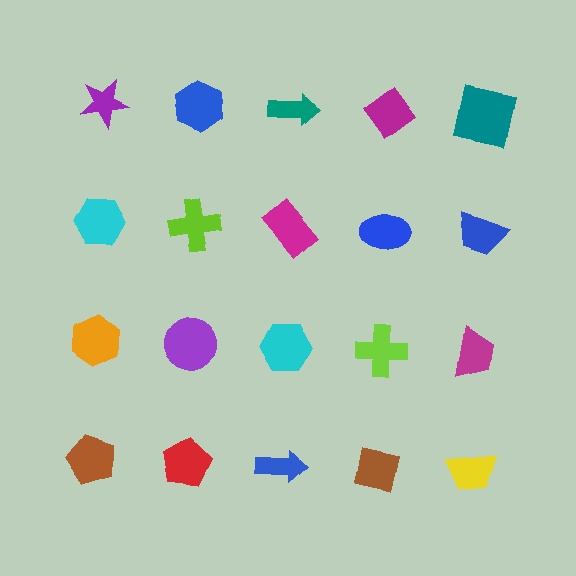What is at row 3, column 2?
A purple circle.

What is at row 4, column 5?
A yellow trapezoid.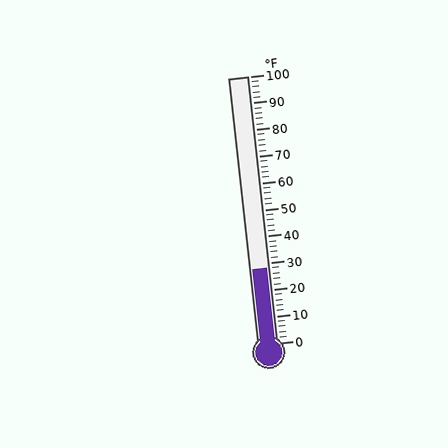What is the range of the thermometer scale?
The thermometer scale ranges from 0°F to 100°F.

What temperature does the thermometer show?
The thermometer shows approximately 28°F.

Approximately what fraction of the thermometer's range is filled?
The thermometer is filled to approximately 30% of its range.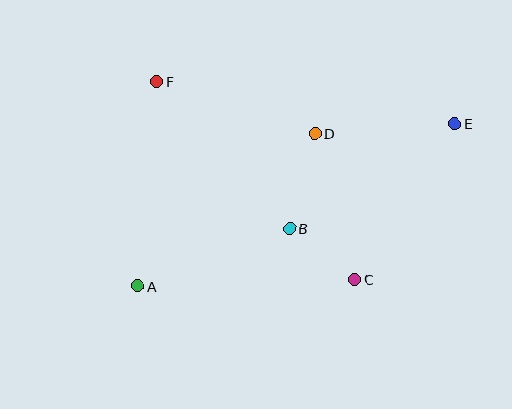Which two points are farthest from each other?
Points A and E are farthest from each other.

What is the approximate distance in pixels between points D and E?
The distance between D and E is approximately 141 pixels.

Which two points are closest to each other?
Points B and C are closest to each other.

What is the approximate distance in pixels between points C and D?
The distance between C and D is approximately 151 pixels.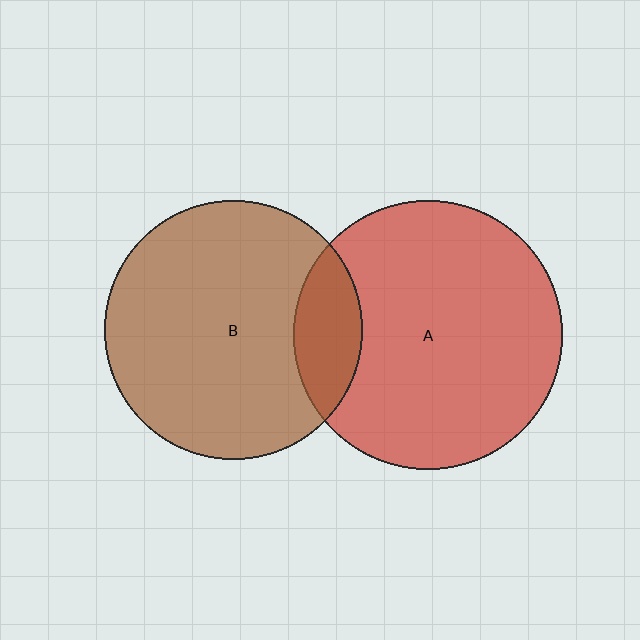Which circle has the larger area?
Circle A (red).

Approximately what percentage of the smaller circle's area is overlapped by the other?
Approximately 15%.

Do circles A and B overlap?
Yes.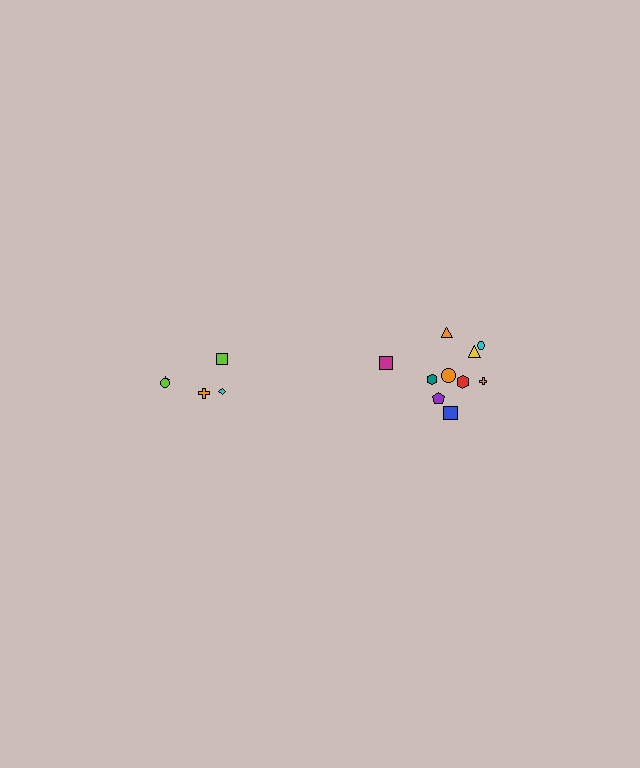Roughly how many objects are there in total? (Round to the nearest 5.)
Roughly 15 objects in total.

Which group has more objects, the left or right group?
The right group.